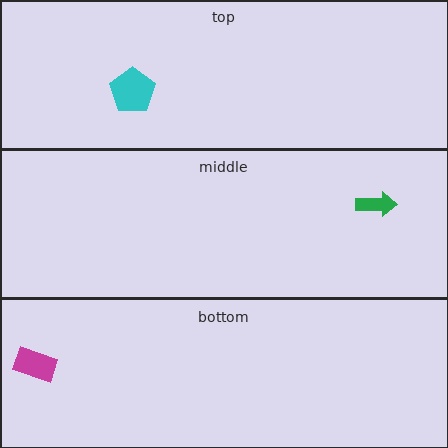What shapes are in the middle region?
The green arrow.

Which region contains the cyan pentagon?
The top region.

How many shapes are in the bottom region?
1.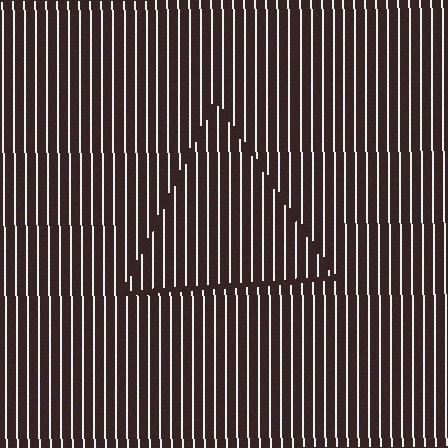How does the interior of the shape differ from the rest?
The interior of the shape contains the same grating, shifted by half a period — the contour is defined by the phase discontinuity where line-ends from the inner and outer gratings abut.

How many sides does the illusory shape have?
3 sides — the line-ends trace a triangle.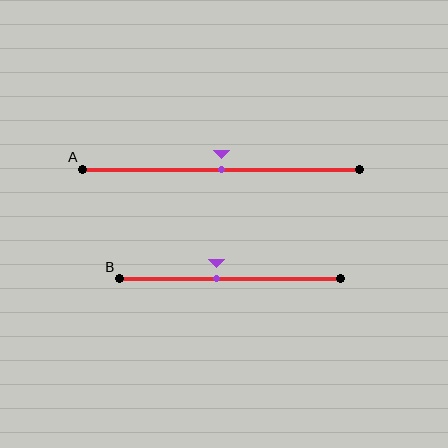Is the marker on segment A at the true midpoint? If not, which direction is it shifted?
Yes, the marker on segment A is at the true midpoint.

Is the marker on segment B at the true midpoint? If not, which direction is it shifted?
No, the marker on segment B is shifted to the left by about 6% of the segment length.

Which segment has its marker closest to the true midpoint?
Segment A has its marker closest to the true midpoint.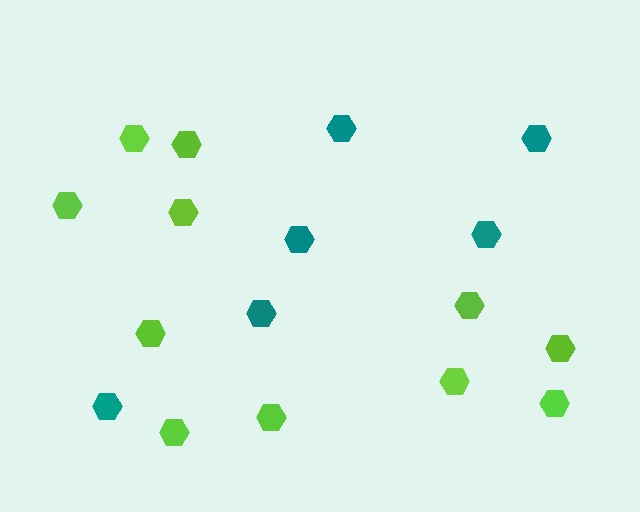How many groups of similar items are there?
There are 2 groups: one group of teal hexagons (6) and one group of lime hexagons (11).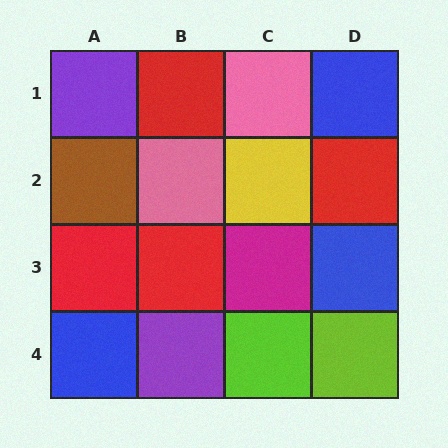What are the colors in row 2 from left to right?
Brown, pink, yellow, red.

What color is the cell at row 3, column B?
Red.